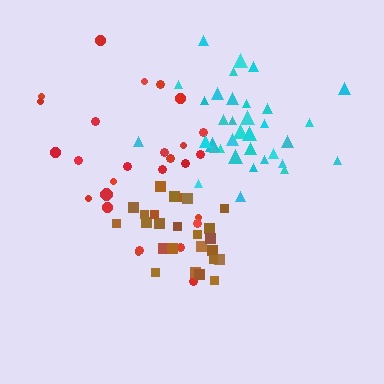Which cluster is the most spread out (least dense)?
Red.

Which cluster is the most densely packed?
Brown.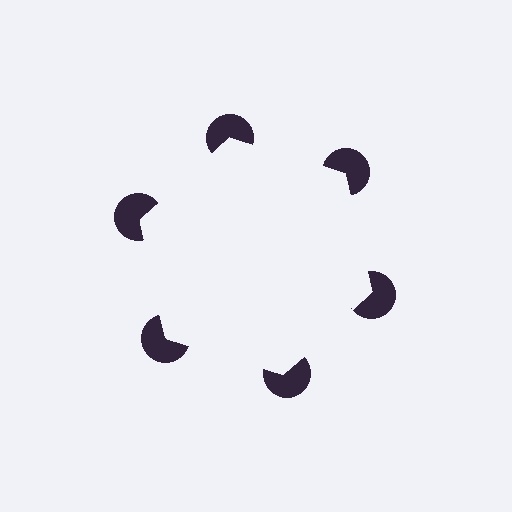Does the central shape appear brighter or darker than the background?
It typically appears slightly brighter than the background, even though no actual brightness change is drawn.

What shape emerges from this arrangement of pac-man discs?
An illusory hexagon — its edges are inferred from the aligned wedge cuts in the pac-man discs, not physically drawn.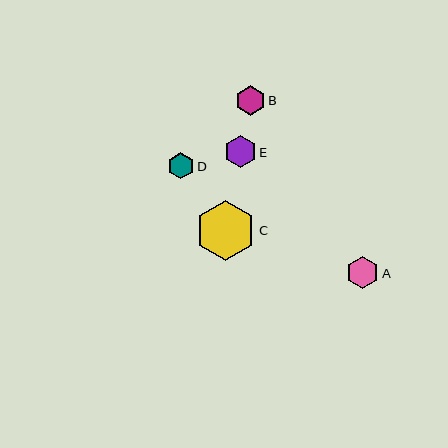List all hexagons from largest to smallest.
From largest to smallest: C, A, E, B, D.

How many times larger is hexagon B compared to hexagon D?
Hexagon B is approximately 1.1 times the size of hexagon D.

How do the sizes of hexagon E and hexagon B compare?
Hexagon E and hexagon B are approximately the same size.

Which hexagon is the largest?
Hexagon C is the largest with a size of approximately 60 pixels.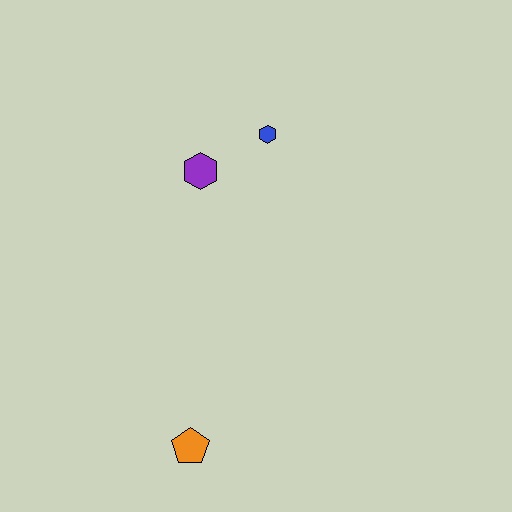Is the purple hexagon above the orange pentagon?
Yes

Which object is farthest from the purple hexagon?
The orange pentagon is farthest from the purple hexagon.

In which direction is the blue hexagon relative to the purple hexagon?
The blue hexagon is to the right of the purple hexagon.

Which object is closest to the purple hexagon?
The blue hexagon is closest to the purple hexagon.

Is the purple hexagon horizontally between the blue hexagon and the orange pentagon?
Yes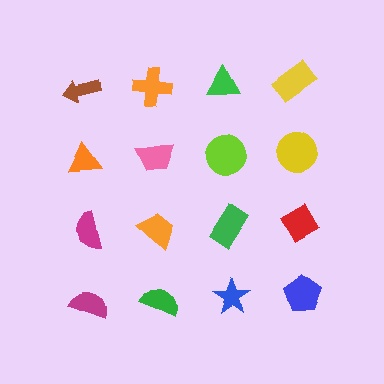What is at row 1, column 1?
A brown arrow.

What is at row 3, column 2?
An orange trapezoid.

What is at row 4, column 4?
A blue pentagon.